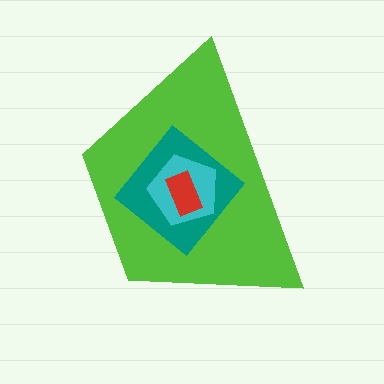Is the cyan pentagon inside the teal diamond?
Yes.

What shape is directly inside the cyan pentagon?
The red rectangle.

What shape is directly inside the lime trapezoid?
The teal diamond.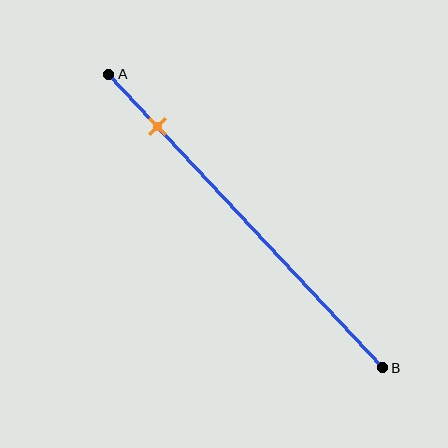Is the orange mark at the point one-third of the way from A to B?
No, the mark is at about 20% from A, not at the 33% one-third point.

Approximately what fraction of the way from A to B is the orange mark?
The orange mark is approximately 20% of the way from A to B.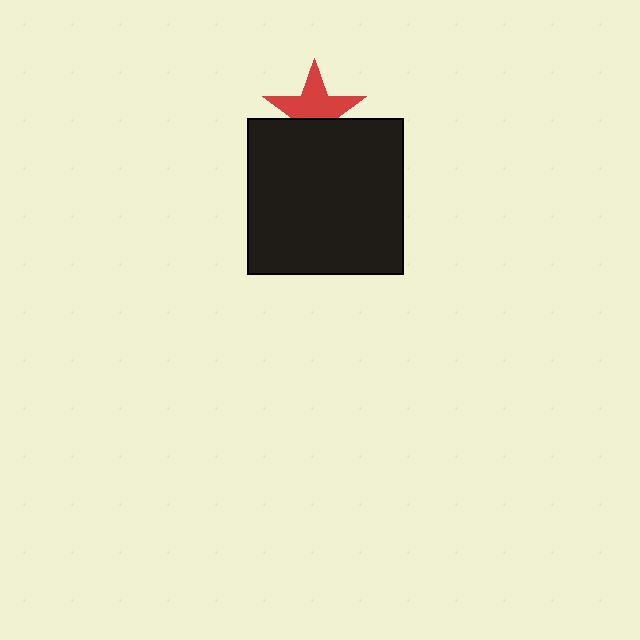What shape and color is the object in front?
The object in front is a black square.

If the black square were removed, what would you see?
You would see the complete red star.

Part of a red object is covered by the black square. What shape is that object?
It is a star.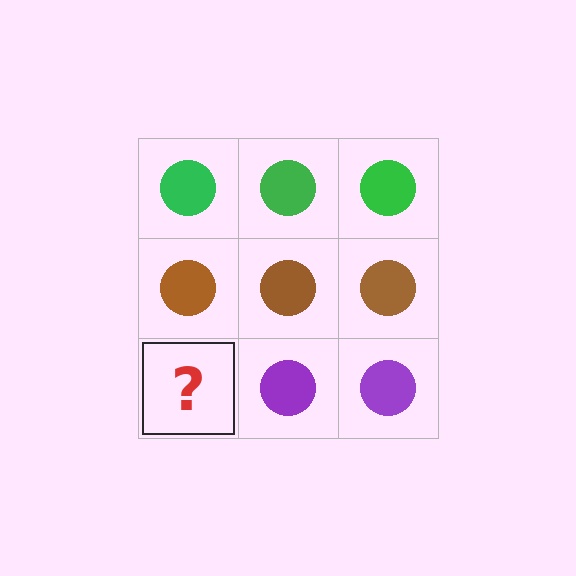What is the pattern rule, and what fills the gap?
The rule is that each row has a consistent color. The gap should be filled with a purple circle.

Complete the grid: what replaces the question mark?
The question mark should be replaced with a purple circle.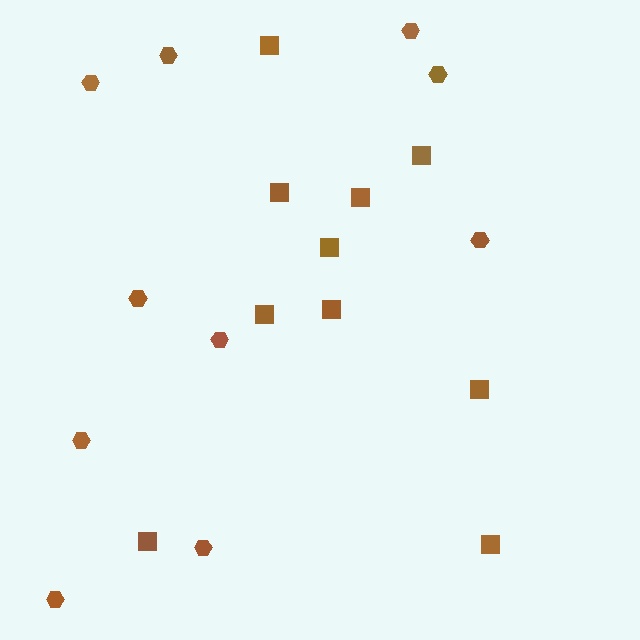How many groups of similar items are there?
There are 2 groups: one group of hexagons (10) and one group of squares (10).